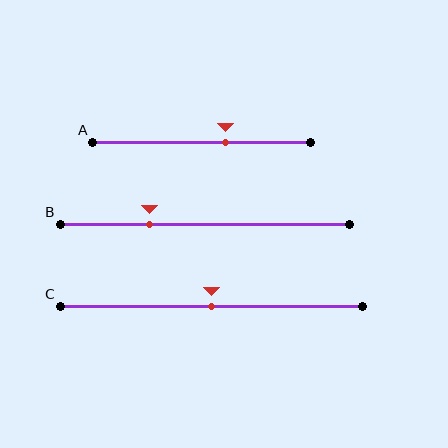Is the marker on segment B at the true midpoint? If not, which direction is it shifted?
No, the marker on segment B is shifted to the left by about 19% of the segment length.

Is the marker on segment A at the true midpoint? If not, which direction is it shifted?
No, the marker on segment A is shifted to the right by about 11% of the segment length.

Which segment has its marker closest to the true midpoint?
Segment C has its marker closest to the true midpoint.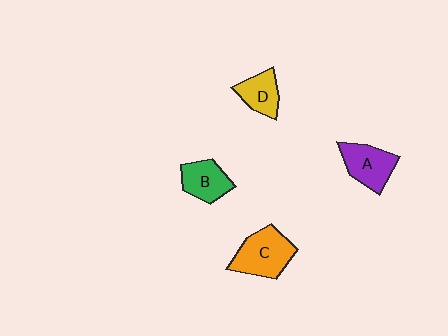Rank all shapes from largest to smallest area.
From largest to smallest: C (orange), A (purple), B (green), D (yellow).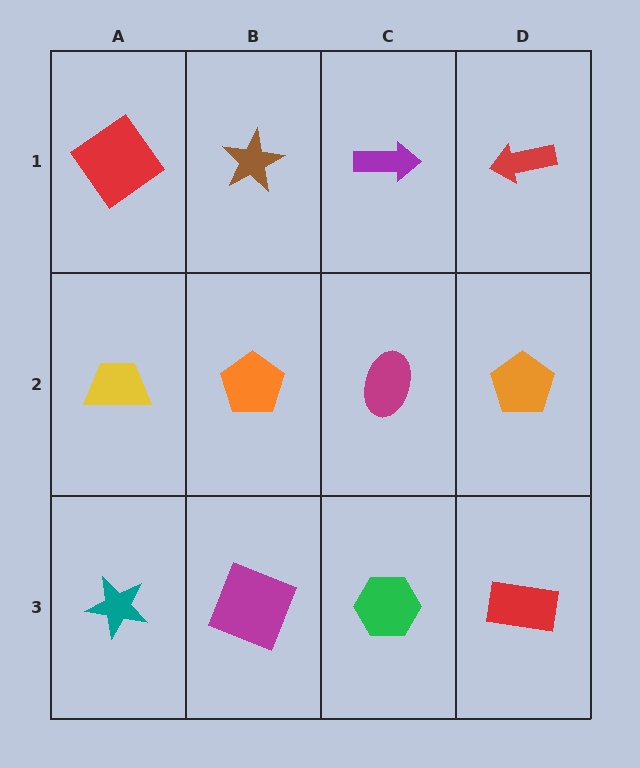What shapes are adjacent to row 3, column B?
An orange pentagon (row 2, column B), a teal star (row 3, column A), a green hexagon (row 3, column C).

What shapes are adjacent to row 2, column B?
A brown star (row 1, column B), a magenta square (row 3, column B), a yellow trapezoid (row 2, column A), a magenta ellipse (row 2, column C).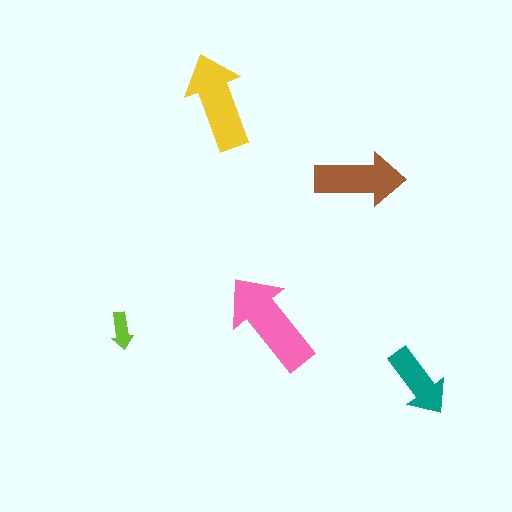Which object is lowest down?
The teal arrow is bottommost.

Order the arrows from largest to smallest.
the pink one, the yellow one, the brown one, the teal one, the lime one.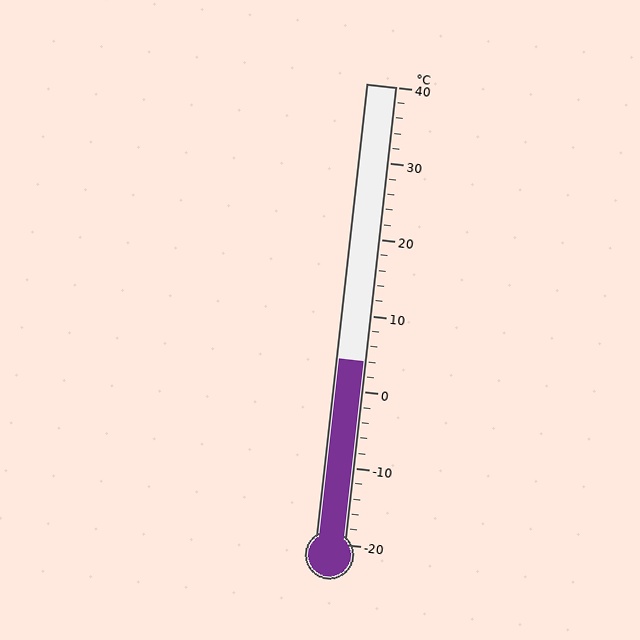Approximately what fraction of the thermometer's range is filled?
The thermometer is filled to approximately 40% of its range.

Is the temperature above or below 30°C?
The temperature is below 30°C.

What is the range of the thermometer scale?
The thermometer scale ranges from -20°C to 40°C.